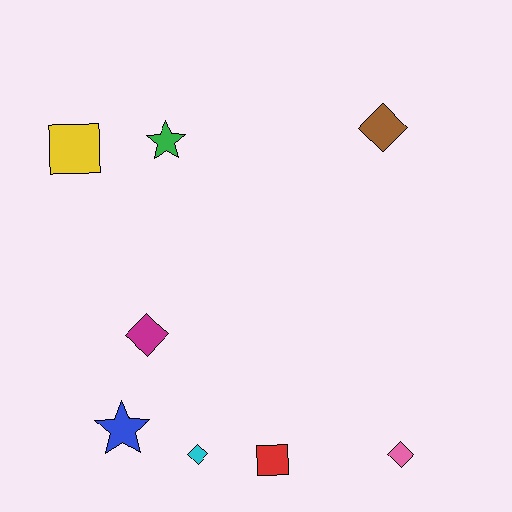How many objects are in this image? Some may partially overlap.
There are 8 objects.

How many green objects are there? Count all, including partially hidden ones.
There is 1 green object.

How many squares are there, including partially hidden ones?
There are 2 squares.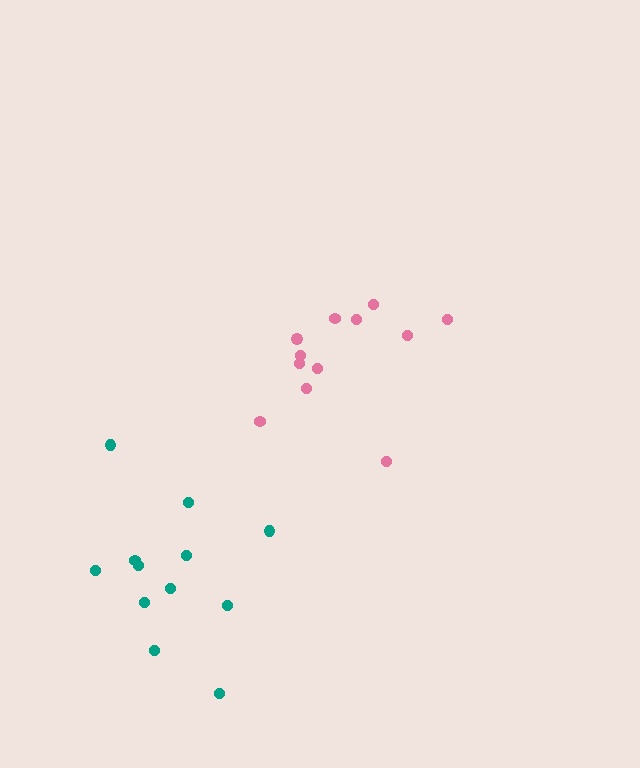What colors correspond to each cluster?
The clusters are colored: teal, pink.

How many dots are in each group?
Group 1: 12 dots, Group 2: 12 dots (24 total).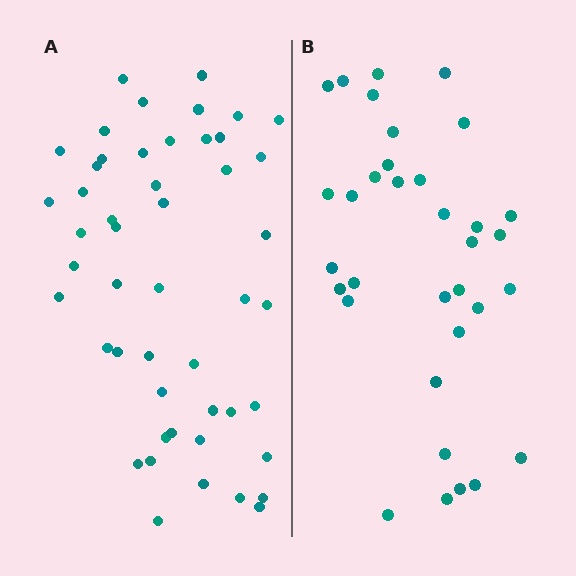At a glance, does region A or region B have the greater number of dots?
Region A (the left region) has more dots.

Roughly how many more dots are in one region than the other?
Region A has approximately 15 more dots than region B.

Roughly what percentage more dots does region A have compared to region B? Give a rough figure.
About 45% more.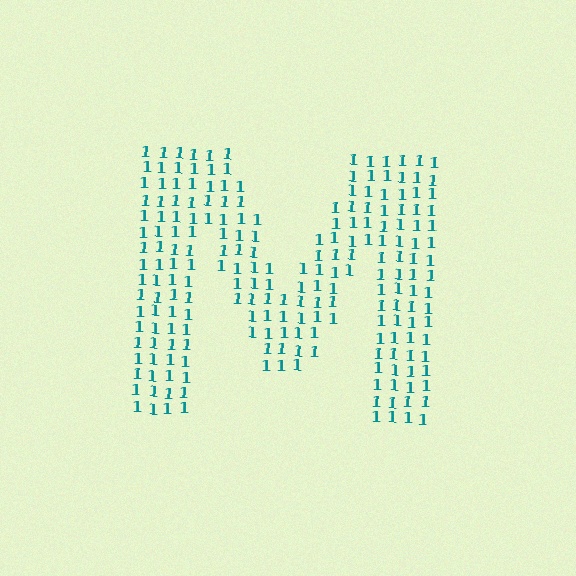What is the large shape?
The large shape is the letter M.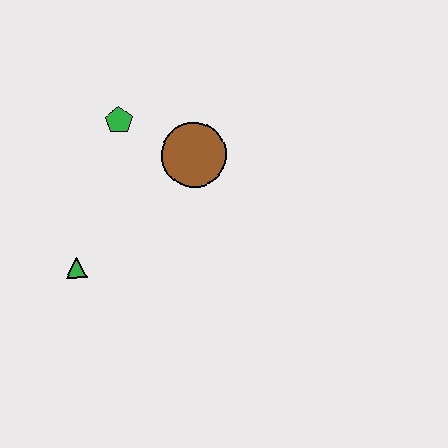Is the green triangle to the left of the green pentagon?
Yes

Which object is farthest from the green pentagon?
The green triangle is farthest from the green pentagon.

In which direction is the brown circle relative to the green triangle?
The brown circle is to the right of the green triangle.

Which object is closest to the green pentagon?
The brown circle is closest to the green pentagon.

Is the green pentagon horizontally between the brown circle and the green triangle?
Yes